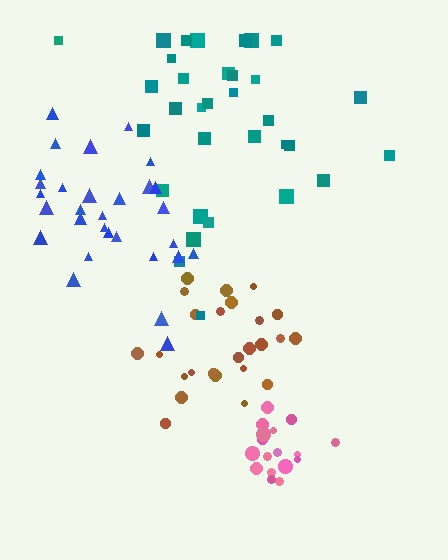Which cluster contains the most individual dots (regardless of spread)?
Teal (33).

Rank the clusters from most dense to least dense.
pink, brown, teal, blue.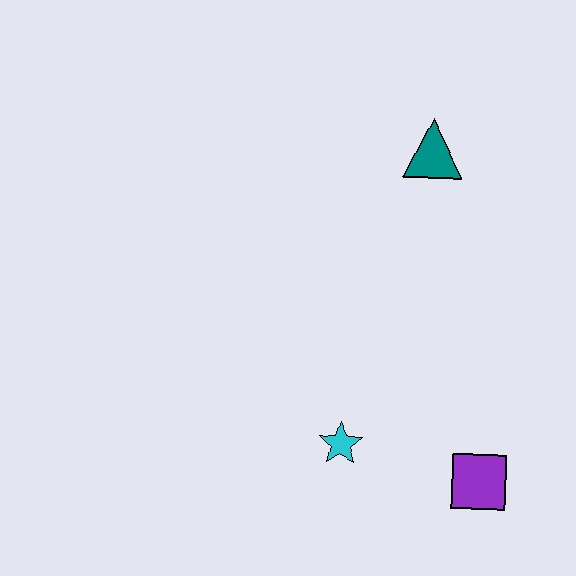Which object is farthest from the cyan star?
The teal triangle is farthest from the cyan star.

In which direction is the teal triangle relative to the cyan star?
The teal triangle is above the cyan star.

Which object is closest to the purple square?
The cyan star is closest to the purple square.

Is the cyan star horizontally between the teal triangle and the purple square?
No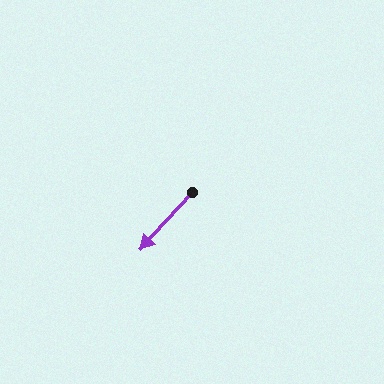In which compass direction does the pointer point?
Southwest.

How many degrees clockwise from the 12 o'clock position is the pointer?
Approximately 222 degrees.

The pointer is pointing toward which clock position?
Roughly 7 o'clock.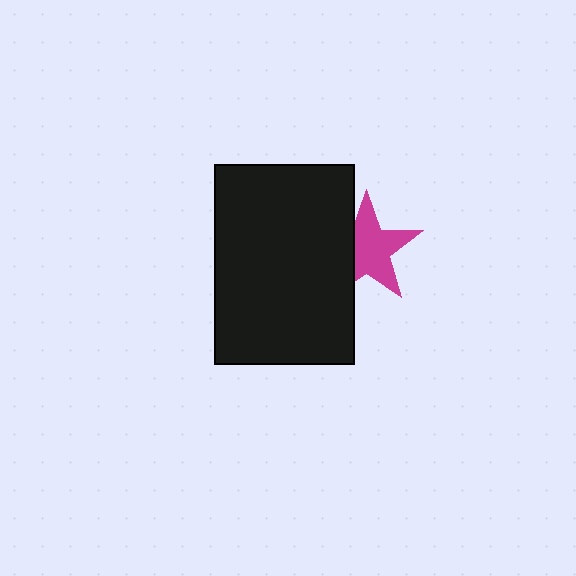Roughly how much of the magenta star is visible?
Most of it is visible (roughly 68%).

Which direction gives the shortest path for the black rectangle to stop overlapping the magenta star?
Moving left gives the shortest separation.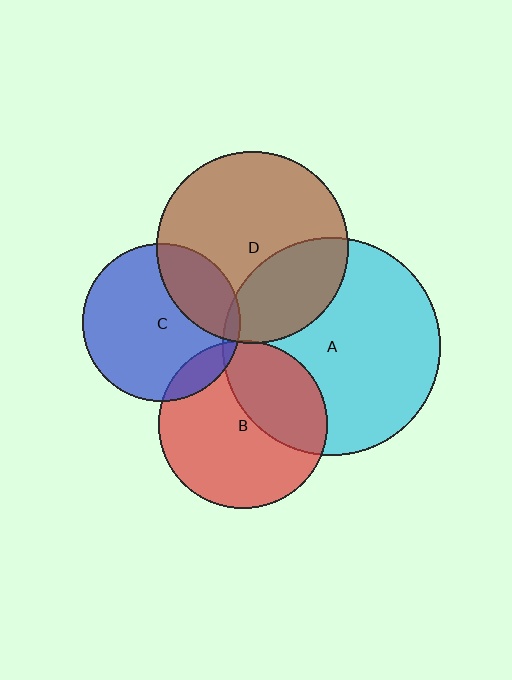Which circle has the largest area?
Circle A (cyan).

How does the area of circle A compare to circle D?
Approximately 1.3 times.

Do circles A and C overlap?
Yes.